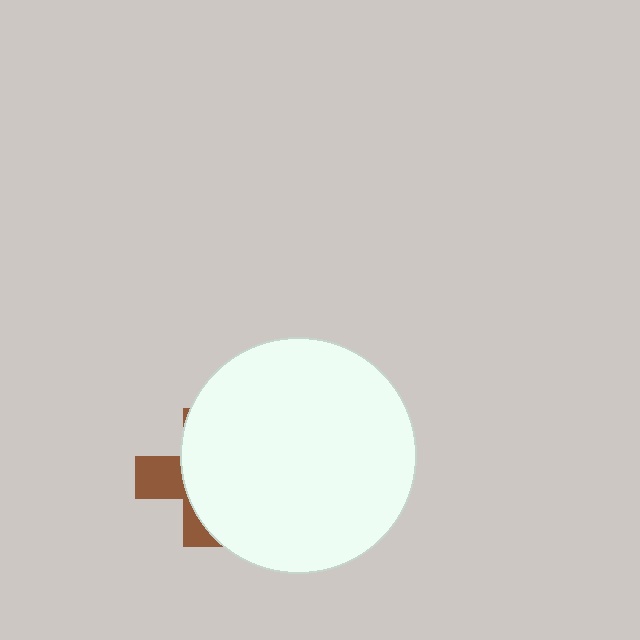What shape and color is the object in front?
The object in front is a white circle.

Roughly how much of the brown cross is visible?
A small part of it is visible (roughly 30%).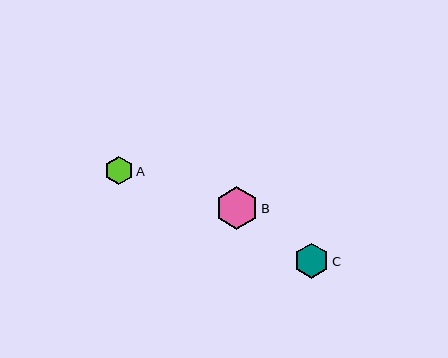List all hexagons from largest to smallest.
From largest to smallest: B, C, A.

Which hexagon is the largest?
Hexagon B is the largest with a size of approximately 43 pixels.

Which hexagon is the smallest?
Hexagon A is the smallest with a size of approximately 29 pixels.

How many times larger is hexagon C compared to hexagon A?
Hexagon C is approximately 1.2 times the size of hexagon A.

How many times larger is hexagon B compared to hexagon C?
Hexagon B is approximately 1.2 times the size of hexagon C.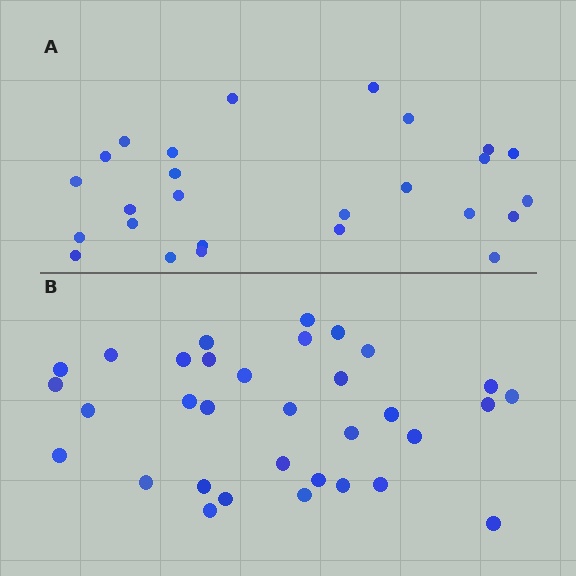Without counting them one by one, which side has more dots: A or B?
Region B (the bottom region) has more dots.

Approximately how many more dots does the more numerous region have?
Region B has roughly 8 or so more dots than region A.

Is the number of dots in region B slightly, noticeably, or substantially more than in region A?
Region B has noticeably more, but not dramatically so. The ratio is roughly 1.3 to 1.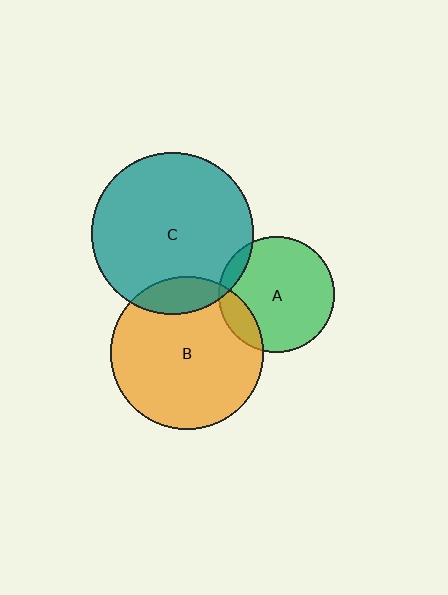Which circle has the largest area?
Circle C (teal).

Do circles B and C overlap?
Yes.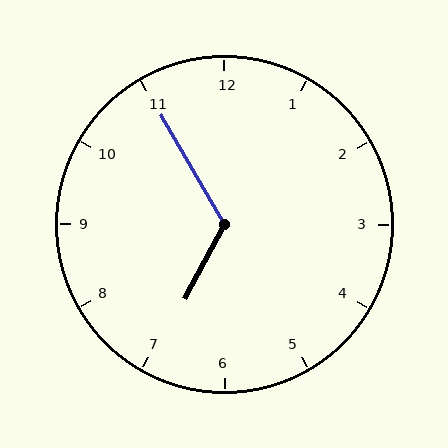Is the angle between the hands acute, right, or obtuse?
It is obtuse.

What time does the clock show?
6:55.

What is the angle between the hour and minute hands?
Approximately 122 degrees.